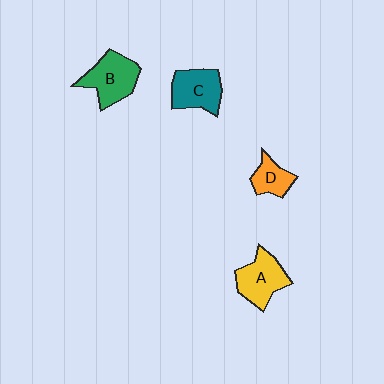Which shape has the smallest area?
Shape D (orange).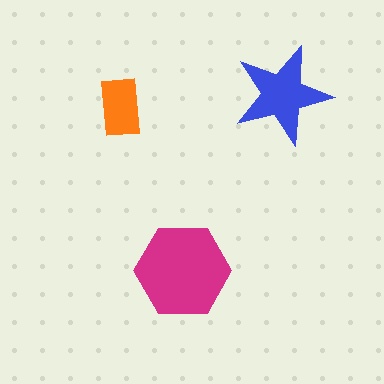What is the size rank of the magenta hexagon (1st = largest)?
1st.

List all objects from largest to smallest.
The magenta hexagon, the blue star, the orange rectangle.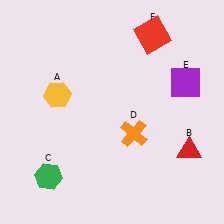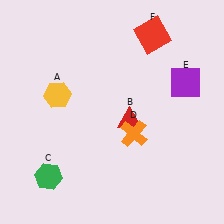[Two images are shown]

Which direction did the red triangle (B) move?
The red triangle (B) moved left.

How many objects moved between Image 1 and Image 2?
1 object moved between the two images.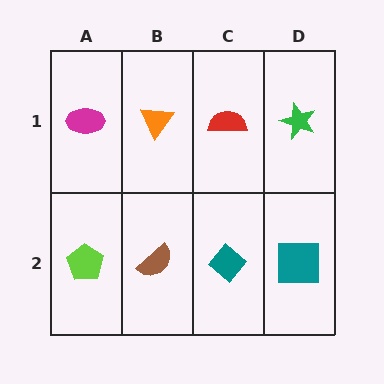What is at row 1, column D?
A green star.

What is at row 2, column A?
A lime pentagon.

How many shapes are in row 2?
4 shapes.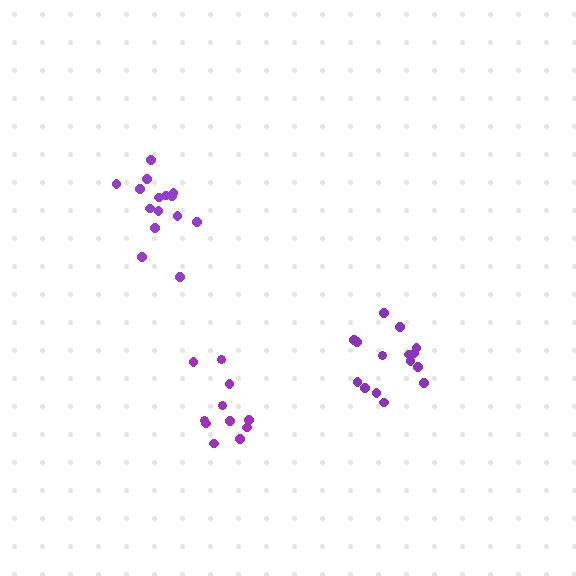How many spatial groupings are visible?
There are 3 spatial groupings.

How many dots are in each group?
Group 1: 15 dots, Group 2: 15 dots, Group 3: 11 dots (41 total).